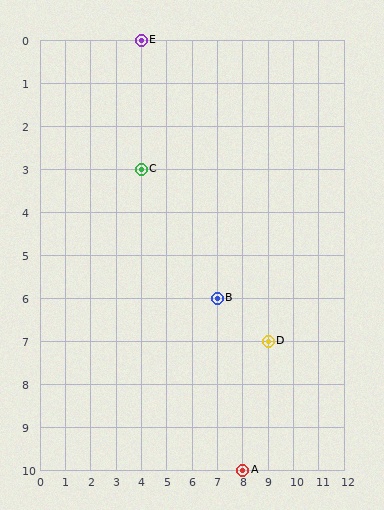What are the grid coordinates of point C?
Point C is at grid coordinates (4, 3).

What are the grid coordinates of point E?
Point E is at grid coordinates (4, 0).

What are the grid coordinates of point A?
Point A is at grid coordinates (8, 10).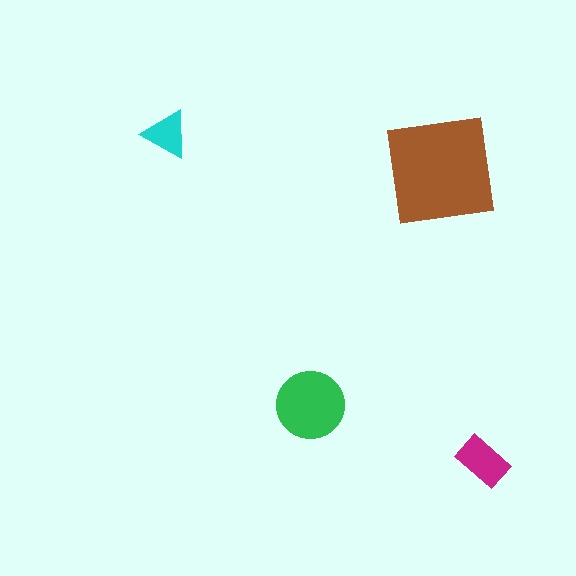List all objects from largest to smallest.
The brown square, the green circle, the magenta rectangle, the cyan triangle.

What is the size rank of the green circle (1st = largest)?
2nd.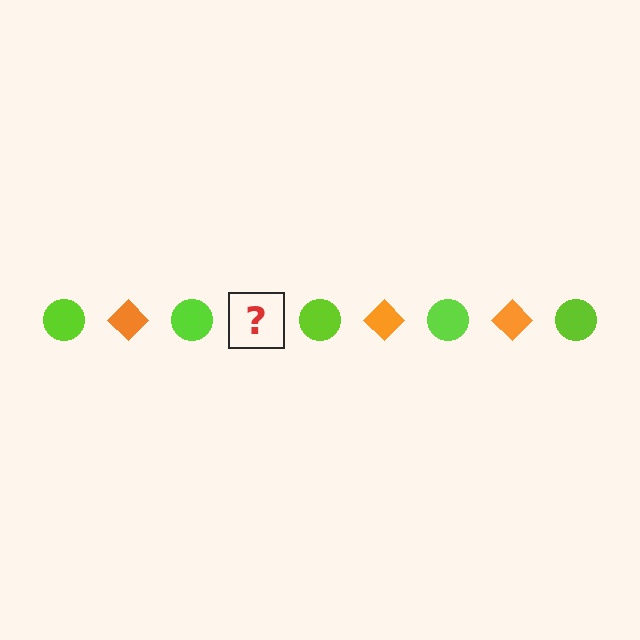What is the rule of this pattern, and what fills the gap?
The rule is that the pattern alternates between lime circle and orange diamond. The gap should be filled with an orange diamond.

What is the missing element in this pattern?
The missing element is an orange diamond.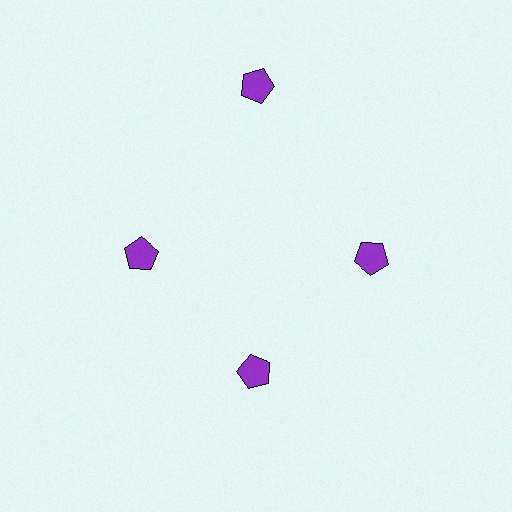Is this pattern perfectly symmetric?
No. The 4 purple pentagons are arranged in a ring, but one element near the 12 o'clock position is pushed outward from the center, breaking the 4-fold rotational symmetry.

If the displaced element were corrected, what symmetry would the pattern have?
It would have 4-fold rotational symmetry — the pattern would map onto itself every 90 degrees.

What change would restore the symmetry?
The symmetry would be restored by moving it inward, back onto the ring so that all 4 pentagons sit at equal angles and equal distance from the center.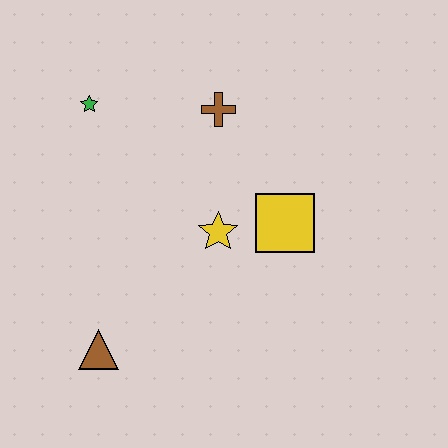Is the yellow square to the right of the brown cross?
Yes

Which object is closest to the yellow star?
The yellow square is closest to the yellow star.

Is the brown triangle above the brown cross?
No